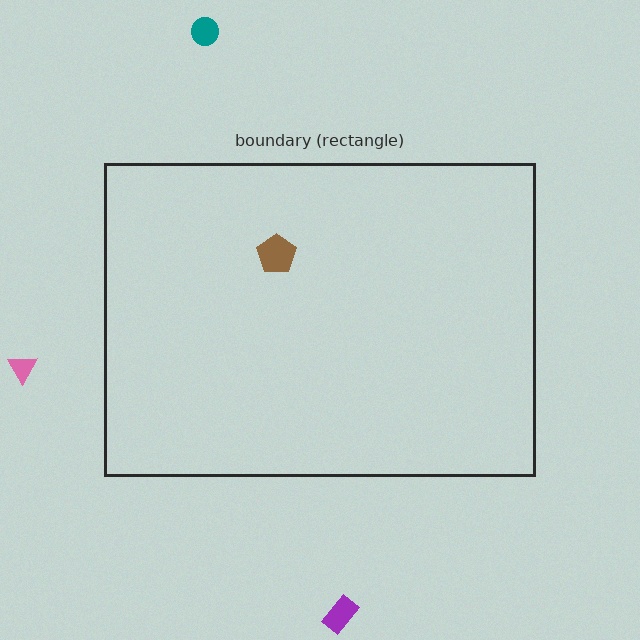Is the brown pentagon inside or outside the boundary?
Inside.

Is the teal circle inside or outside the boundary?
Outside.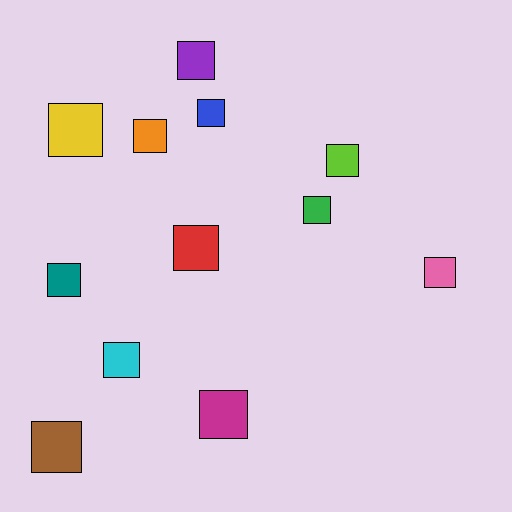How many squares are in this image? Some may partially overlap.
There are 12 squares.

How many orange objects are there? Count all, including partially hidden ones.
There is 1 orange object.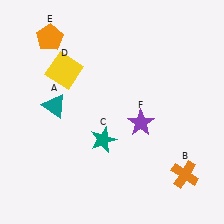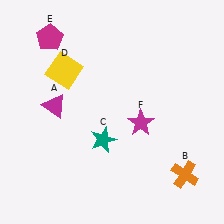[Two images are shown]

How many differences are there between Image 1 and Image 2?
There are 3 differences between the two images.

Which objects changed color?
A changed from teal to magenta. E changed from orange to magenta. F changed from purple to magenta.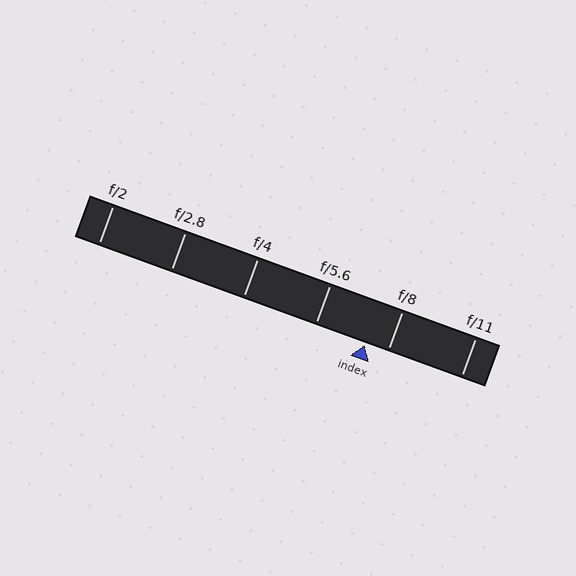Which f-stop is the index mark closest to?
The index mark is closest to f/8.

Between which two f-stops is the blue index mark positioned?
The index mark is between f/5.6 and f/8.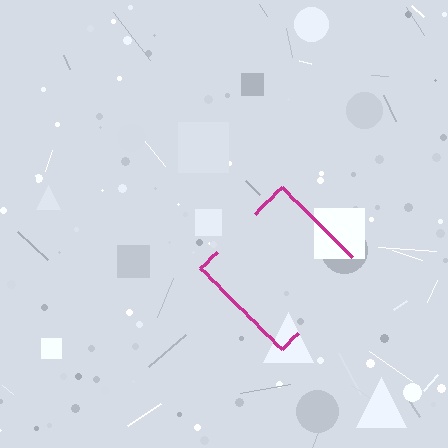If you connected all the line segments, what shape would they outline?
They would outline a diamond.